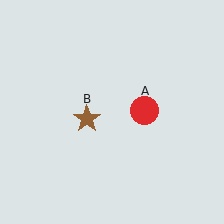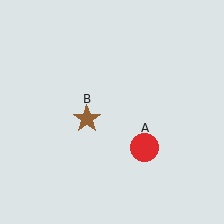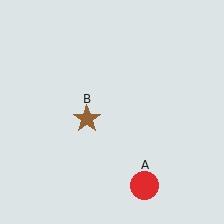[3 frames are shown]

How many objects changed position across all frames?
1 object changed position: red circle (object A).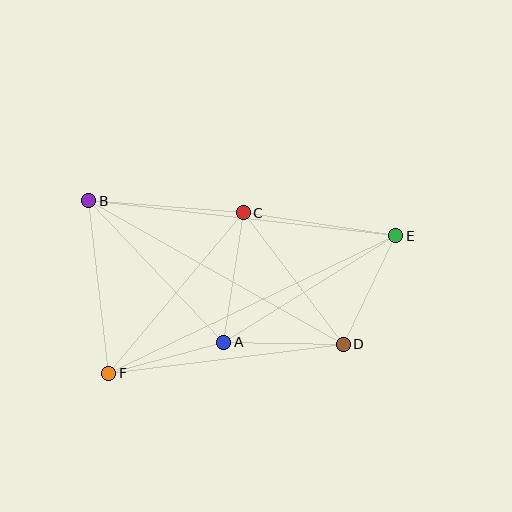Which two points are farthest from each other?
Points E and F are farthest from each other.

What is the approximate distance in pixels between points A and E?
The distance between A and E is approximately 202 pixels.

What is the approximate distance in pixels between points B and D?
The distance between B and D is approximately 292 pixels.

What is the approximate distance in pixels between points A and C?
The distance between A and C is approximately 131 pixels.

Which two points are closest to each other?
Points A and D are closest to each other.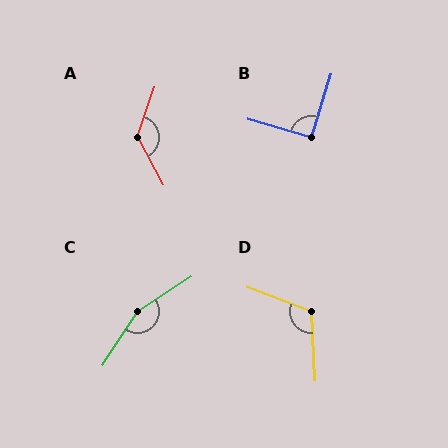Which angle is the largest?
C, at approximately 156 degrees.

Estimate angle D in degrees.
Approximately 114 degrees.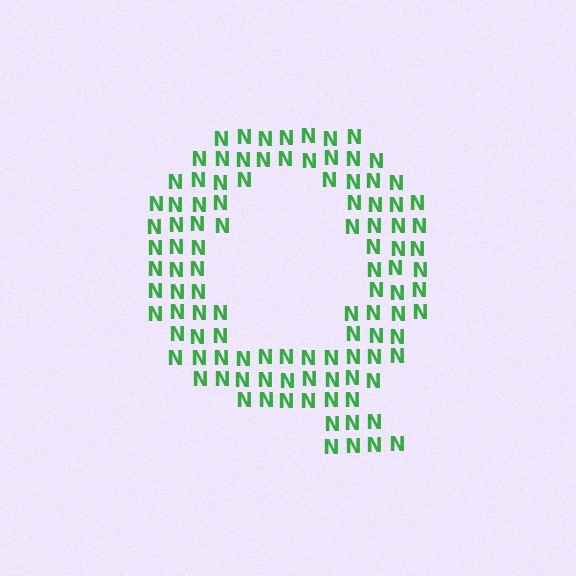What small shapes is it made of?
It is made of small letter N's.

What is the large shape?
The large shape is the letter Q.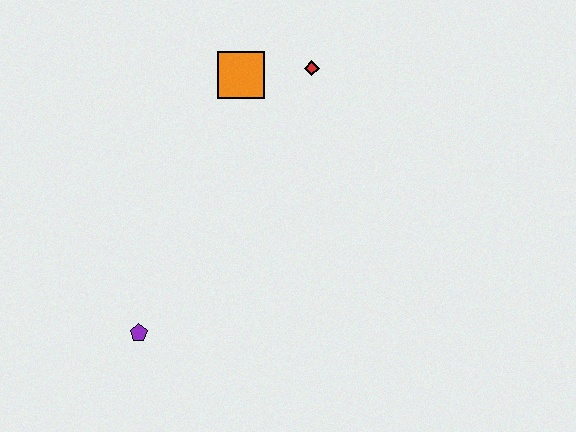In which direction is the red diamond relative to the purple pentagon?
The red diamond is above the purple pentagon.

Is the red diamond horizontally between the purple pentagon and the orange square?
No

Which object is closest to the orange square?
The red diamond is closest to the orange square.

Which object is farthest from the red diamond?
The purple pentagon is farthest from the red diamond.